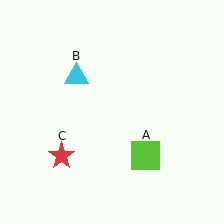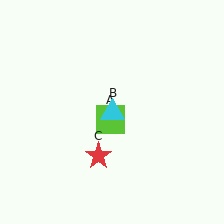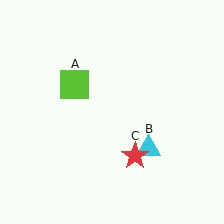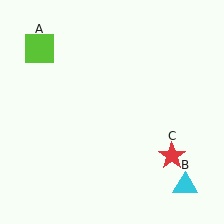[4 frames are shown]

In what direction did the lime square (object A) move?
The lime square (object A) moved up and to the left.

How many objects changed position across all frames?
3 objects changed position: lime square (object A), cyan triangle (object B), red star (object C).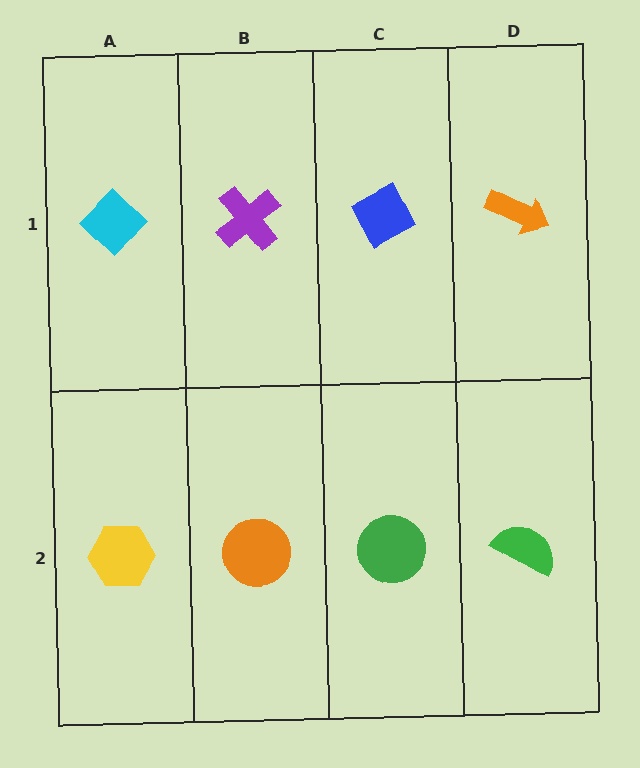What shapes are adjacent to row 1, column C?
A green circle (row 2, column C), a purple cross (row 1, column B), an orange arrow (row 1, column D).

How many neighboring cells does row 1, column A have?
2.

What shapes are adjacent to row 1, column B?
An orange circle (row 2, column B), a cyan diamond (row 1, column A), a blue diamond (row 1, column C).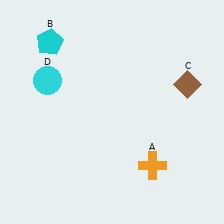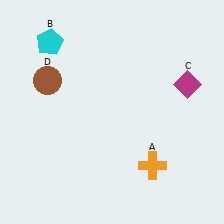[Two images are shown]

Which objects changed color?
C changed from brown to magenta. D changed from cyan to brown.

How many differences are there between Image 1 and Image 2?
There are 2 differences between the two images.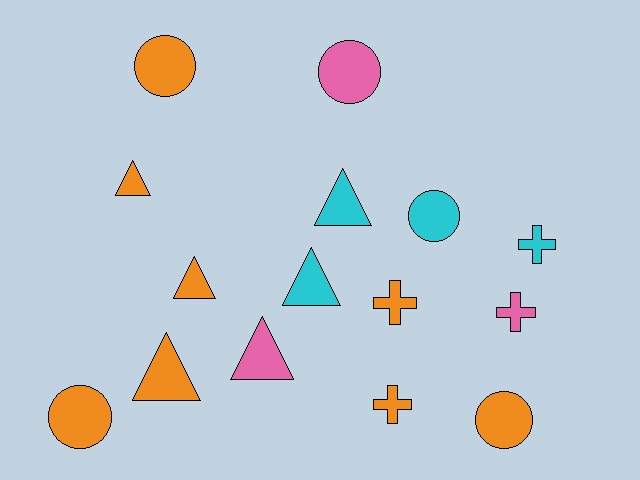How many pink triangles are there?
There is 1 pink triangle.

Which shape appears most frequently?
Triangle, with 6 objects.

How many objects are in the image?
There are 15 objects.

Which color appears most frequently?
Orange, with 8 objects.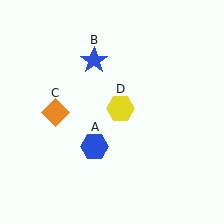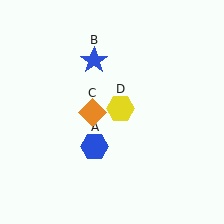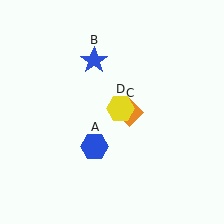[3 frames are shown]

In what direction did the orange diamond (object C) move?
The orange diamond (object C) moved right.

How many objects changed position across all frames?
1 object changed position: orange diamond (object C).